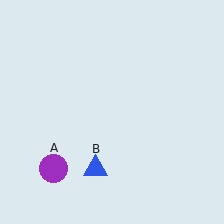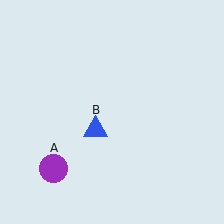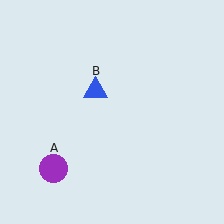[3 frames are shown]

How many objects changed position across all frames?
1 object changed position: blue triangle (object B).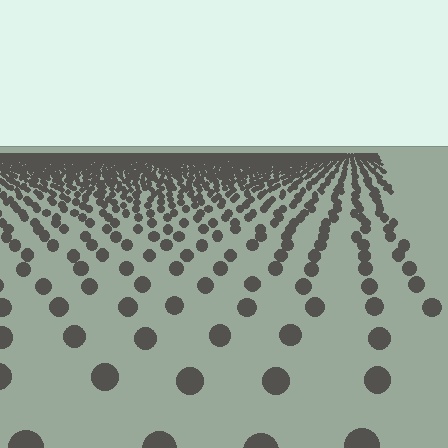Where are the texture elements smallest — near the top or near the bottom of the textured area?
Near the top.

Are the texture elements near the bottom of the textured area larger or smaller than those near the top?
Larger. Near the bottom, elements are closer to the viewer and appear at a bigger on-screen size.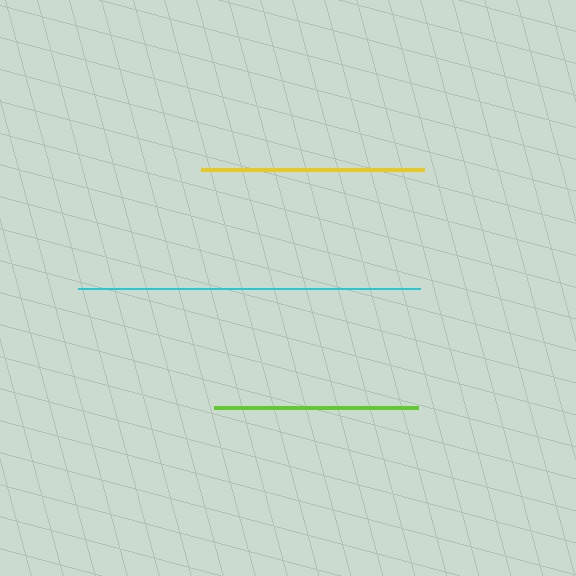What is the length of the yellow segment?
The yellow segment is approximately 223 pixels long.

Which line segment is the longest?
The cyan line is the longest at approximately 342 pixels.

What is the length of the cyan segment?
The cyan segment is approximately 342 pixels long.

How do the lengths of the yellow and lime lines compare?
The yellow and lime lines are approximately the same length.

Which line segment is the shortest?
The lime line is the shortest at approximately 204 pixels.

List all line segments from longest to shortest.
From longest to shortest: cyan, yellow, lime.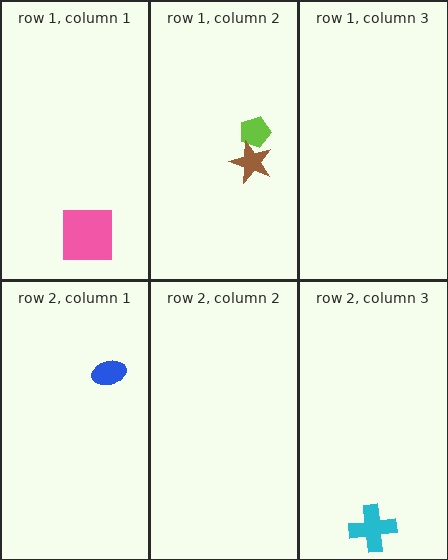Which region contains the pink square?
The row 1, column 1 region.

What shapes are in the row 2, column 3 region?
The cyan cross.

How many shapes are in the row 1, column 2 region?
2.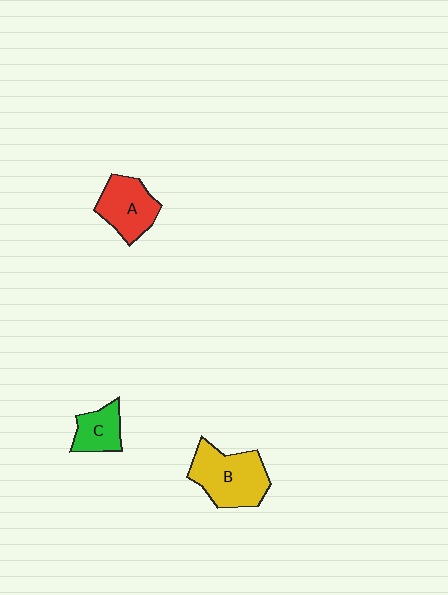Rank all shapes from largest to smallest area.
From largest to smallest: B (yellow), A (red), C (green).